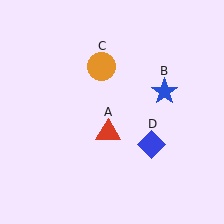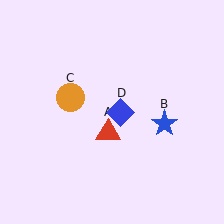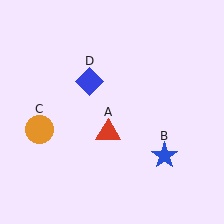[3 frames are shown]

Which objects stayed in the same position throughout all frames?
Red triangle (object A) remained stationary.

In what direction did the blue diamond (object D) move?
The blue diamond (object D) moved up and to the left.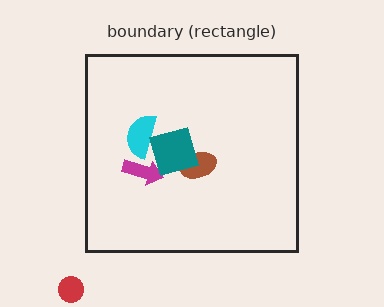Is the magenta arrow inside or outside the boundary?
Inside.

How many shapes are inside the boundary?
4 inside, 1 outside.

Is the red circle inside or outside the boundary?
Outside.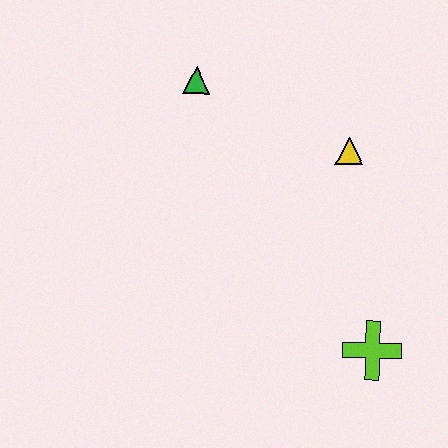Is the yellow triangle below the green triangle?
Yes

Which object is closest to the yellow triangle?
The green triangle is closest to the yellow triangle.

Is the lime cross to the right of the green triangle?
Yes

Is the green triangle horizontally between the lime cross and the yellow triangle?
No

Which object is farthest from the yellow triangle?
The lime cross is farthest from the yellow triangle.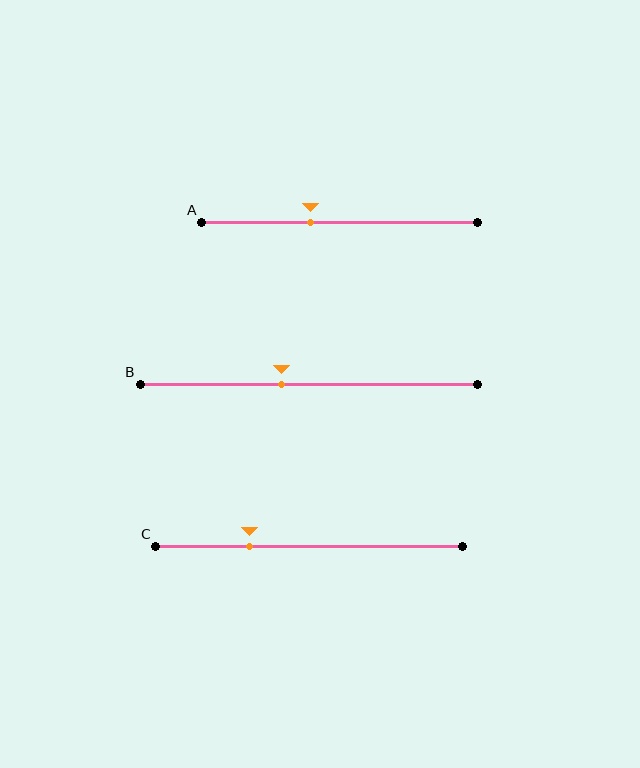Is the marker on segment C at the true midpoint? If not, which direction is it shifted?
No, the marker on segment C is shifted to the left by about 19% of the segment length.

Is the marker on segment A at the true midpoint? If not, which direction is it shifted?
No, the marker on segment A is shifted to the left by about 11% of the segment length.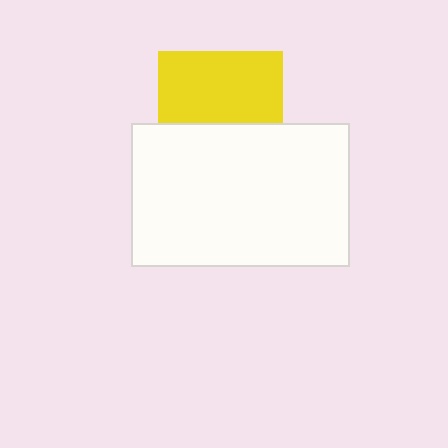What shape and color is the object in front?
The object in front is a white rectangle.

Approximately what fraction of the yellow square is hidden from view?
Roughly 42% of the yellow square is hidden behind the white rectangle.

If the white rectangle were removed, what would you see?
You would see the complete yellow square.